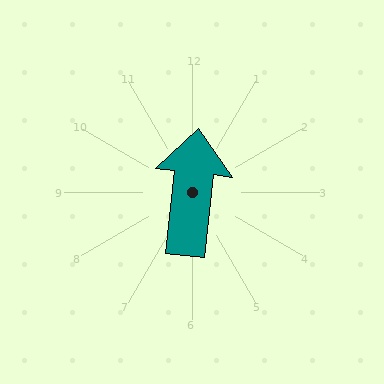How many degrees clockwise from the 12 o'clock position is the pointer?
Approximately 6 degrees.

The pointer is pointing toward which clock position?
Roughly 12 o'clock.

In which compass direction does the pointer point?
North.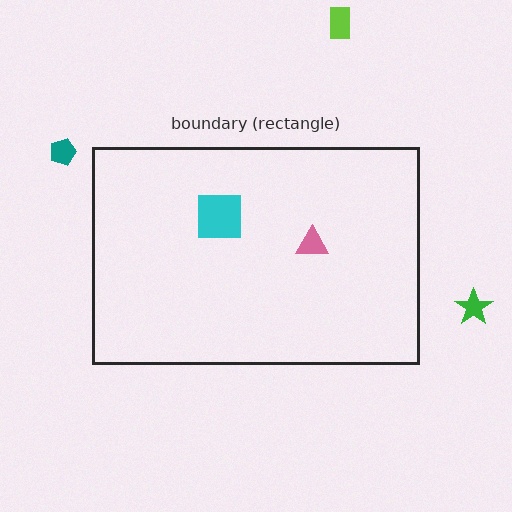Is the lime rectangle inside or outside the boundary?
Outside.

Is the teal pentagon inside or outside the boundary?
Outside.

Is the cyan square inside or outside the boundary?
Inside.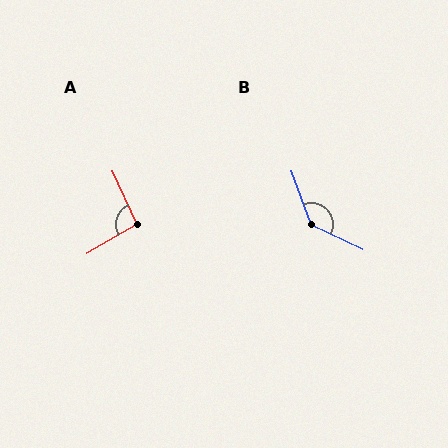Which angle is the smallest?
A, at approximately 95 degrees.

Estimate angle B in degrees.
Approximately 135 degrees.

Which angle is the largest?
B, at approximately 135 degrees.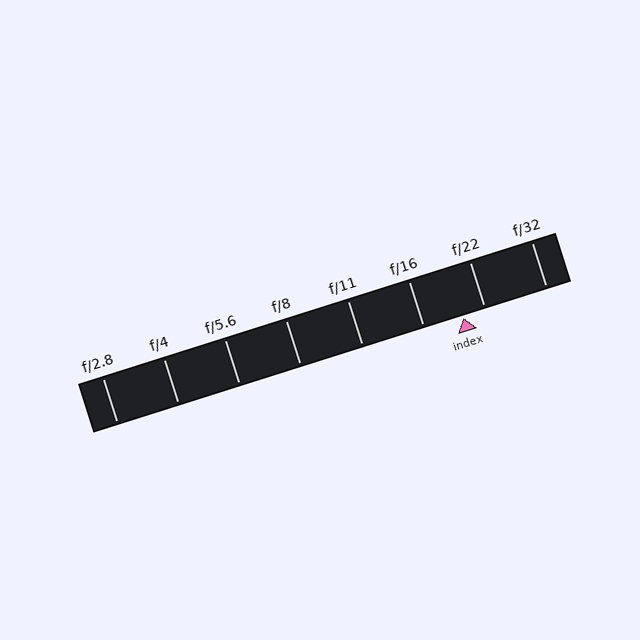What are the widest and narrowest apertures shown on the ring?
The widest aperture shown is f/2.8 and the narrowest is f/32.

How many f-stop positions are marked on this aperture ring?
There are 8 f-stop positions marked.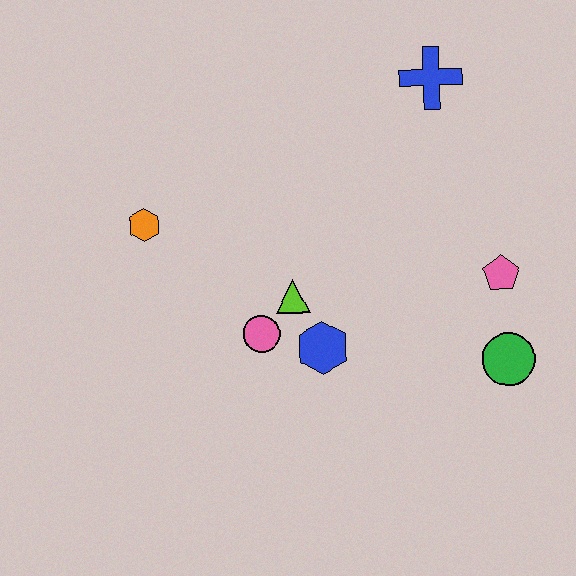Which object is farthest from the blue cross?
The orange hexagon is farthest from the blue cross.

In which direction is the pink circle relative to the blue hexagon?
The pink circle is to the left of the blue hexagon.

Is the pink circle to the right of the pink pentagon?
No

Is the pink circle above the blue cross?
No